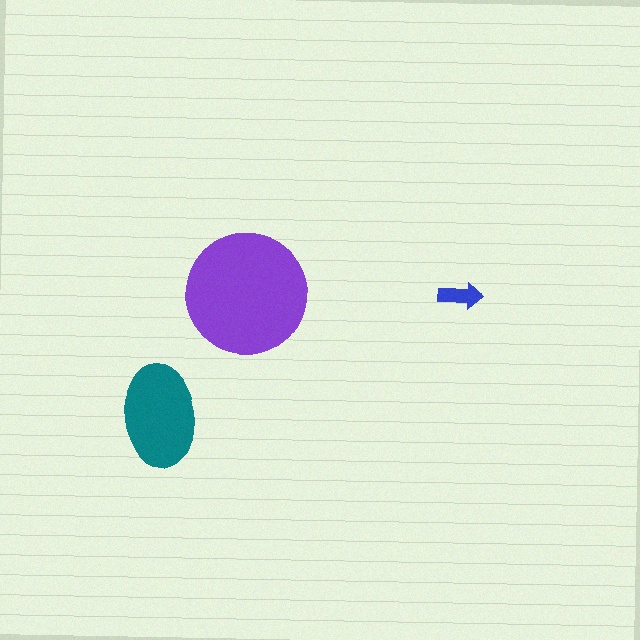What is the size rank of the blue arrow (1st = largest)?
3rd.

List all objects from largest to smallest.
The purple circle, the teal ellipse, the blue arrow.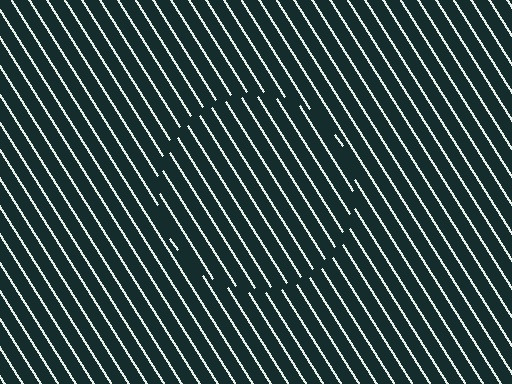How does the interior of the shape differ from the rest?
The interior of the shape contains the same grating, shifted by half a period — the contour is defined by the phase discontinuity where line-ends from the inner and outer gratings abut.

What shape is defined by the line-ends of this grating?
An illusory circle. The interior of the shape contains the same grating, shifted by half a period — the contour is defined by the phase discontinuity where line-ends from the inner and outer gratings abut.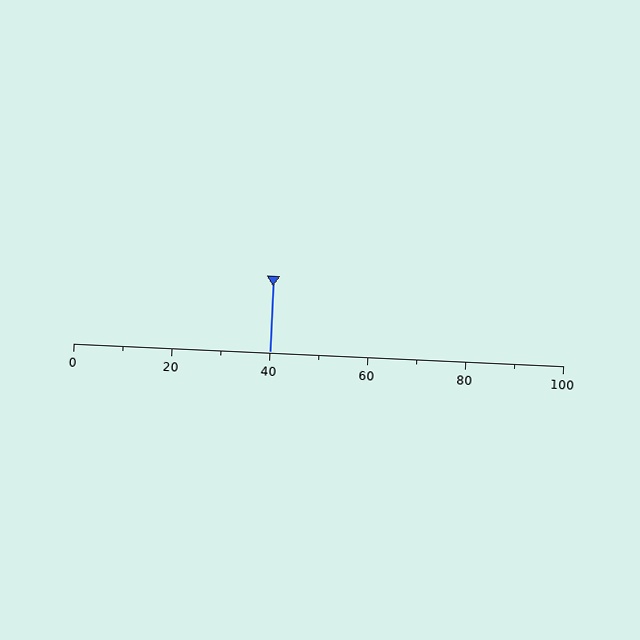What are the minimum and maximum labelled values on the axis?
The axis runs from 0 to 100.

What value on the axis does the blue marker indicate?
The marker indicates approximately 40.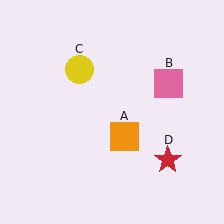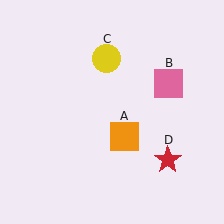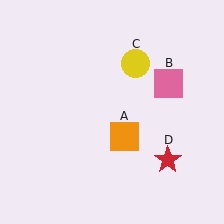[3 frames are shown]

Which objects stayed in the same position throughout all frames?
Orange square (object A) and pink square (object B) and red star (object D) remained stationary.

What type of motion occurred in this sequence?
The yellow circle (object C) rotated clockwise around the center of the scene.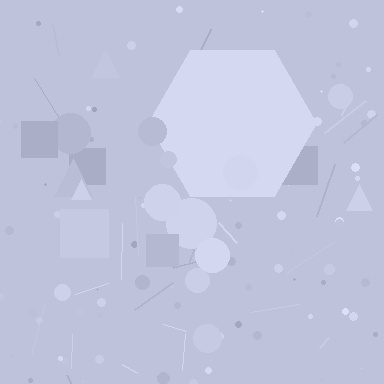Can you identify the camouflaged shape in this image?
The camouflaged shape is a hexagon.